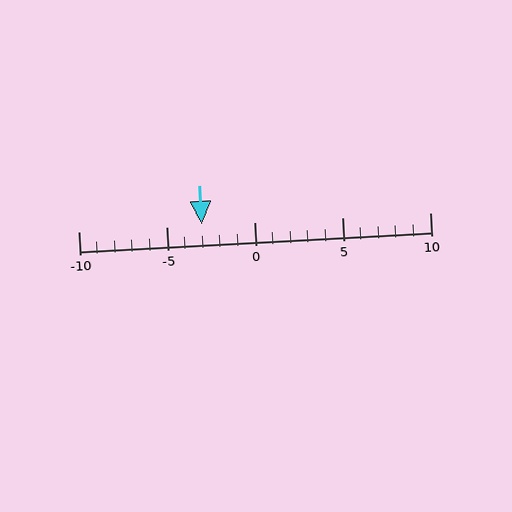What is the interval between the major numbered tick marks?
The major tick marks are spaced 5 units apart.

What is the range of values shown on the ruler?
The ruler shows values from -10 to 10.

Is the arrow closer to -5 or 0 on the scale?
The arrow is closer to -5.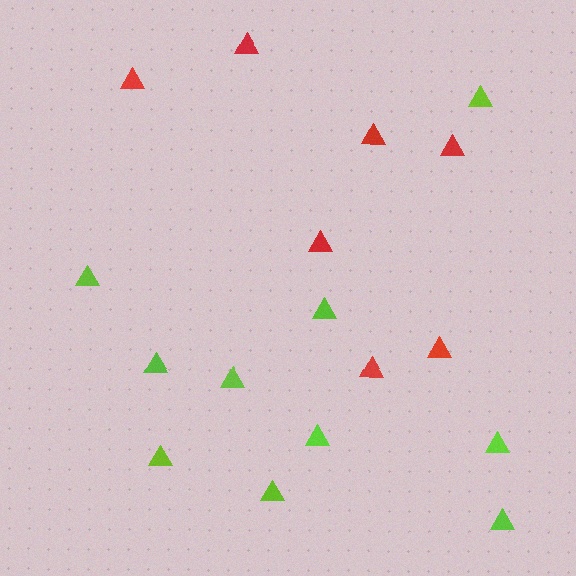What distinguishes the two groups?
There are 2 groups: one group of red triangles (7) and one group of lime triangles (10).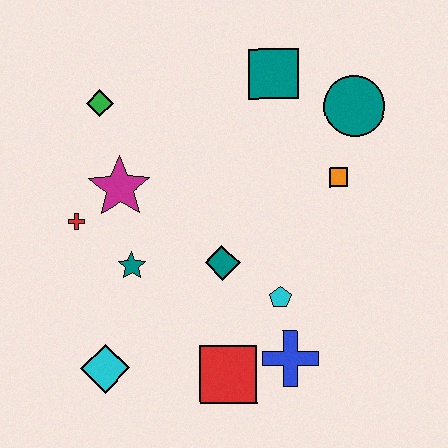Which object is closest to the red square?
The blue cross is closest to the red square.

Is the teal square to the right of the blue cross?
No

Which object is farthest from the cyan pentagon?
The green diamond is farthest from the cyan pentagon.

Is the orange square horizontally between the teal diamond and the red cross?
No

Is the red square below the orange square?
Yes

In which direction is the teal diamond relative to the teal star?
The teal diamond is to the right of the teal star.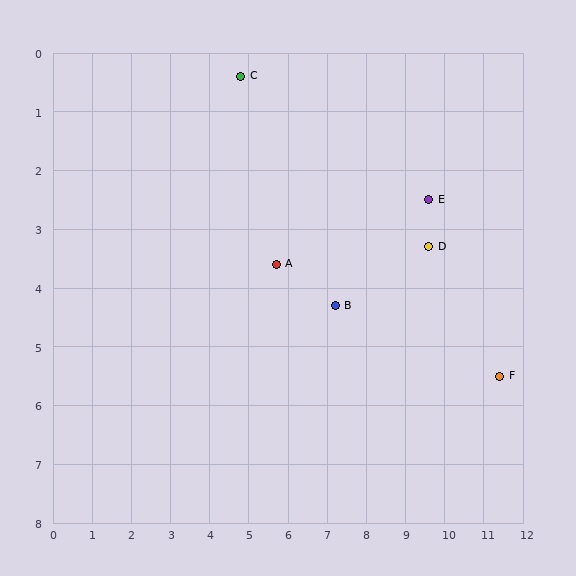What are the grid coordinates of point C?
Point C is at approximately (4.8, 0.4).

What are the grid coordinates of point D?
Point D is at approximately (9.6, 3.3).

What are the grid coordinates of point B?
Point B is at approximately (7.2, 4.3).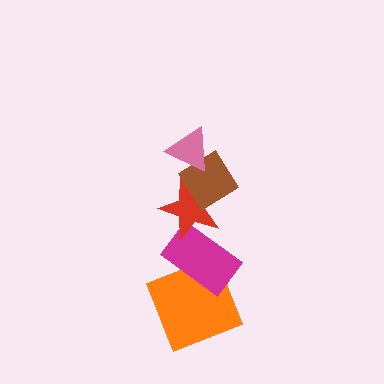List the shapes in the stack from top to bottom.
From top to bottom: the pink triangle, the brown diamond, the red star, the magenta rectangle, the orange square.